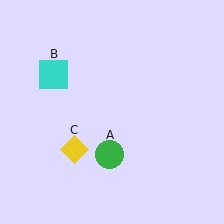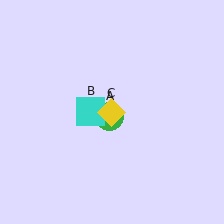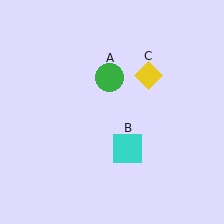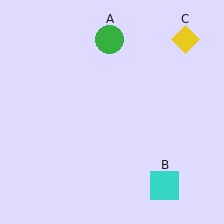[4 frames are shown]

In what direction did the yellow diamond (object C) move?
The yellow diamond (object C) moved up and to the right.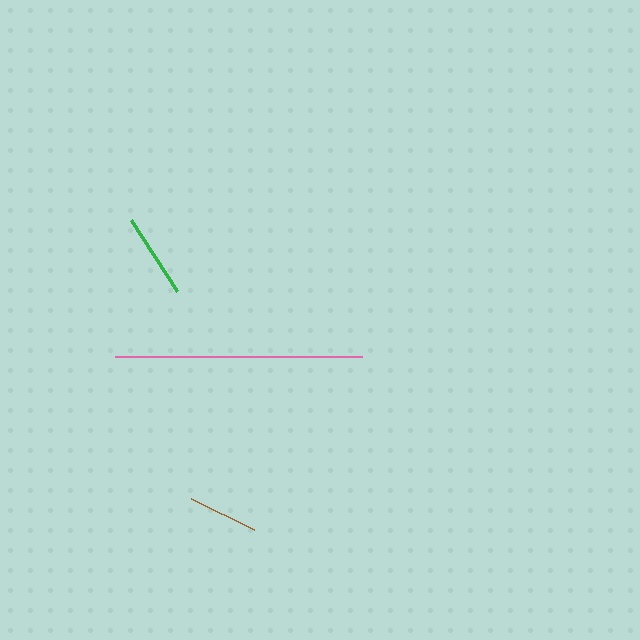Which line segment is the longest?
The pink line is the longest at approximately 247 pixels.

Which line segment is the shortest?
The brown line is the shortest at approximately 71 pixels.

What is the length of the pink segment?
The pink segment is approximately 247 pixels long.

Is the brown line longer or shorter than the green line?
The green line is longer than the brown line.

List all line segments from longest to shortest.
From longest to shortest: pink, green, brown.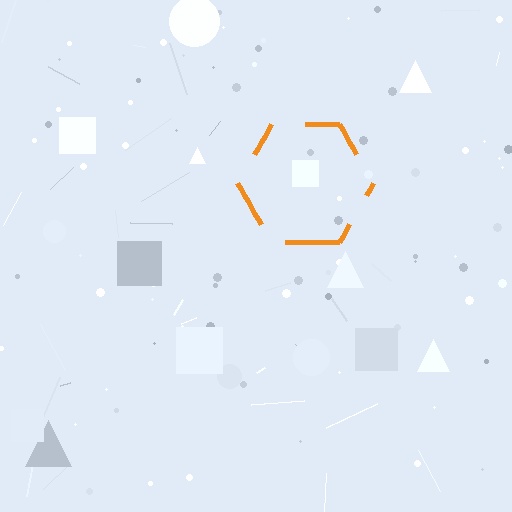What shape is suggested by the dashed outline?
The dashed outline suggests a hexagon.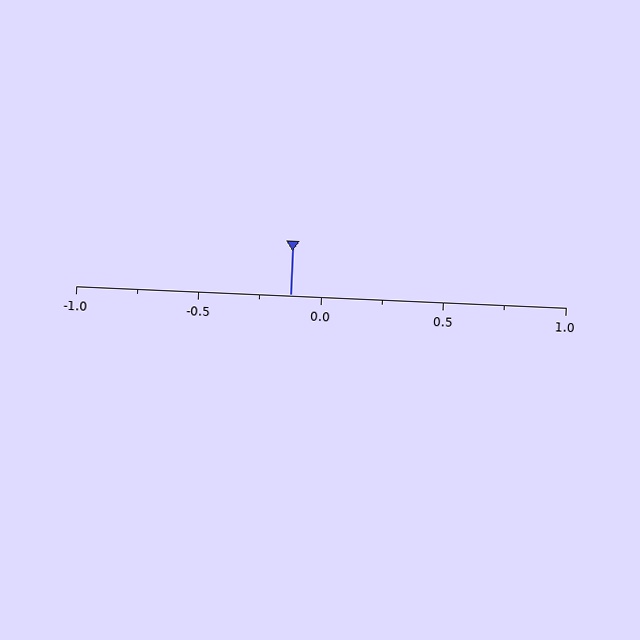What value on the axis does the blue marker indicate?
The marker indicates approximately -0.12.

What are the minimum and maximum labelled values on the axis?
The axis runs from -1.0 to 1.0.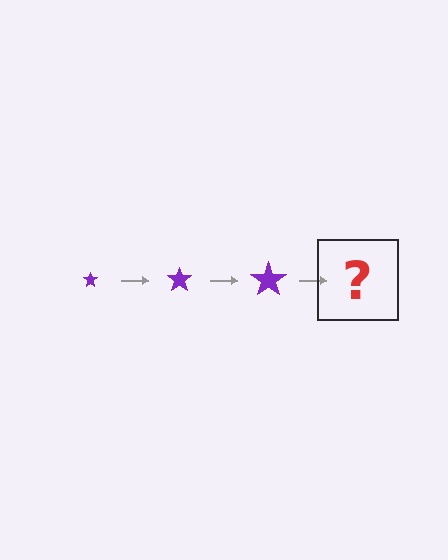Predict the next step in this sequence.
The next step is a purple star, larger than the previous one.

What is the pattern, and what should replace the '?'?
The pattern is that the star gets progressively larger each step. The '?' should be a purple star, larger than the previous one.